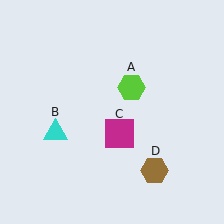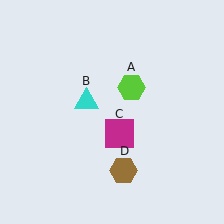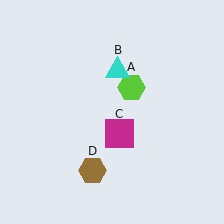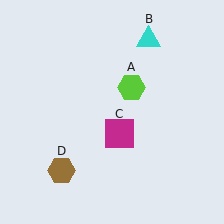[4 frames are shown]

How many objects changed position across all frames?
2 objects changed position: cyan triangle (object B), brown hexagon (object D).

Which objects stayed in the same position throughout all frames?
Lime hexagon (object A) and magenta square (object C) remained stationary.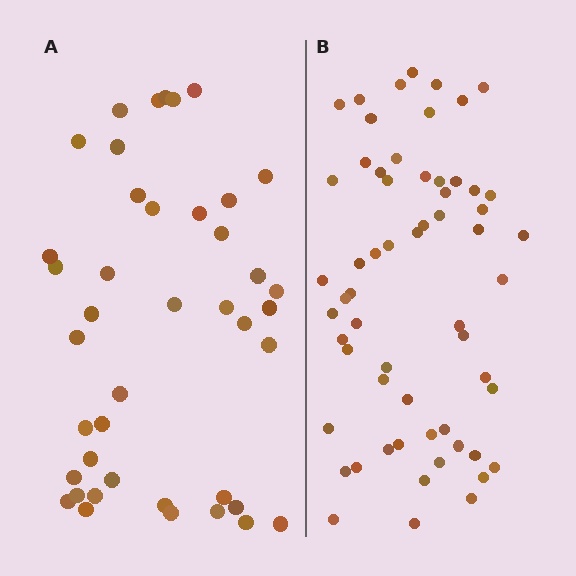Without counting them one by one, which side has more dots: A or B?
Region B (the right region) has more dots.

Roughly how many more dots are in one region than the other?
Region B has approximately 20 more dots than region A.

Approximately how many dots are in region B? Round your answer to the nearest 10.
About 60 dots.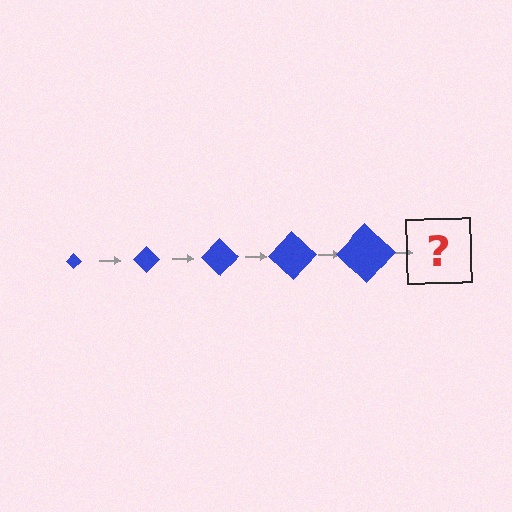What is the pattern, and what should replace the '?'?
The pattern is that the diamond gets progressively larger each step. The '?' should be a blue diamond, larger than the previous one.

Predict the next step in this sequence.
The next step is a blue diamond, larger than the previous one.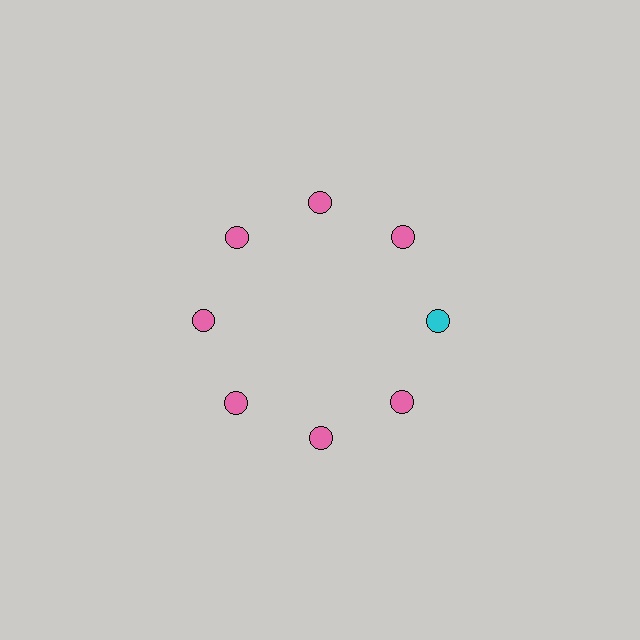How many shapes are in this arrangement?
There are 8 shapes arranged in a ring pattern.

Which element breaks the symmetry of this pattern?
The cyan circle at roughly the 3 o'clock position breaks the symmetry. All other shapes are pink circles.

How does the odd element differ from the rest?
It has a different color: cyan instead of pink.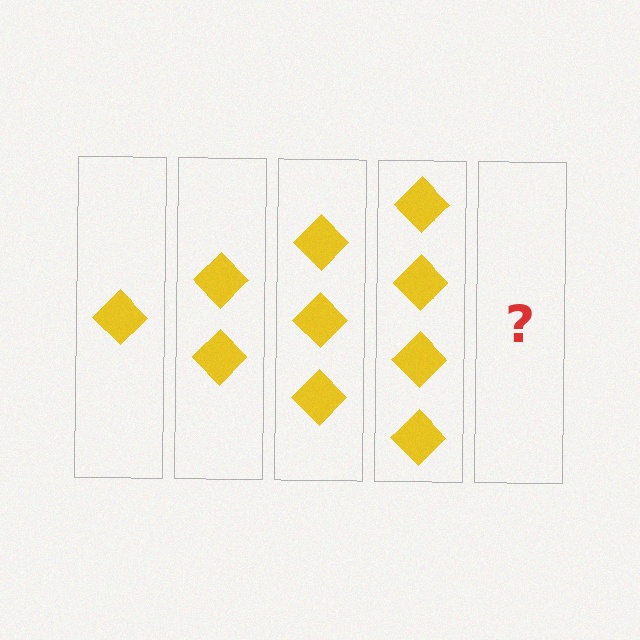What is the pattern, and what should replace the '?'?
The pattern is that each step adds one more diamond. The '?' should be 5 diamonds.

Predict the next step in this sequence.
The next step is 5 diamonds.